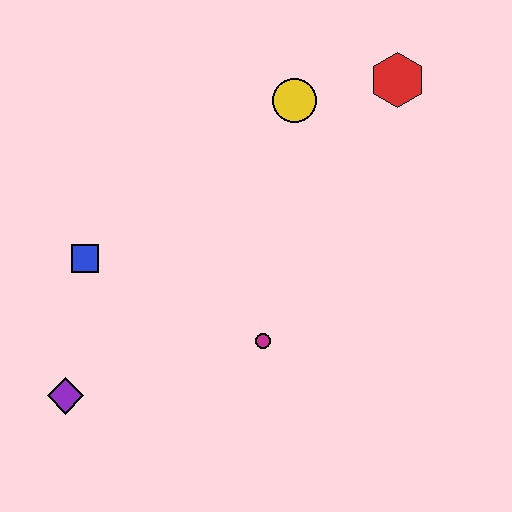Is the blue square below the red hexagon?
Yes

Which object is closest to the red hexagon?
The yellow circle is closest to the red hexagon.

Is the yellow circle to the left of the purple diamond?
No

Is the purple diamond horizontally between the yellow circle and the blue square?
No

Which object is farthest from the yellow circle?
The purple diamond is farthest from the yellow circle.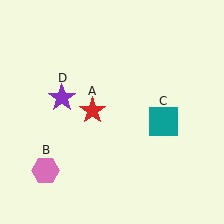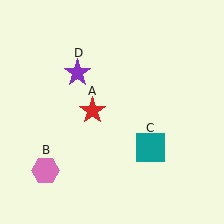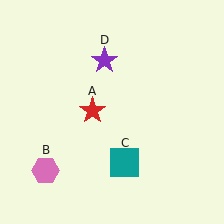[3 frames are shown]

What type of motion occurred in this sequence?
The teal square (object C), purple star (object D) rotated clockwise around the center of the scene.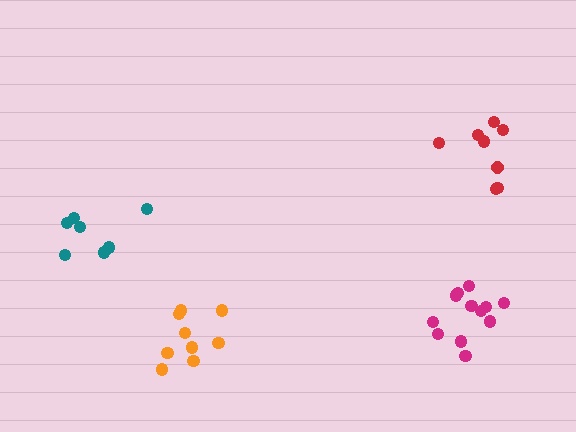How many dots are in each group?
Group 1: 9 dots, Group 2: 7 dots, Group 3: 12 dots, Group 4: 8 dots (36 total).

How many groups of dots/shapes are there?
There are 4 groups.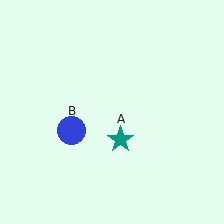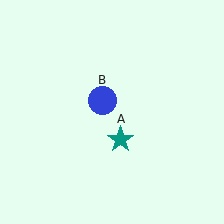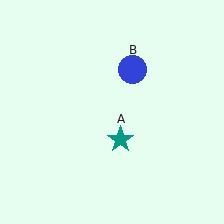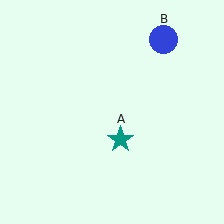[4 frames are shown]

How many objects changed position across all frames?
1 object changed position: blue circle (object B).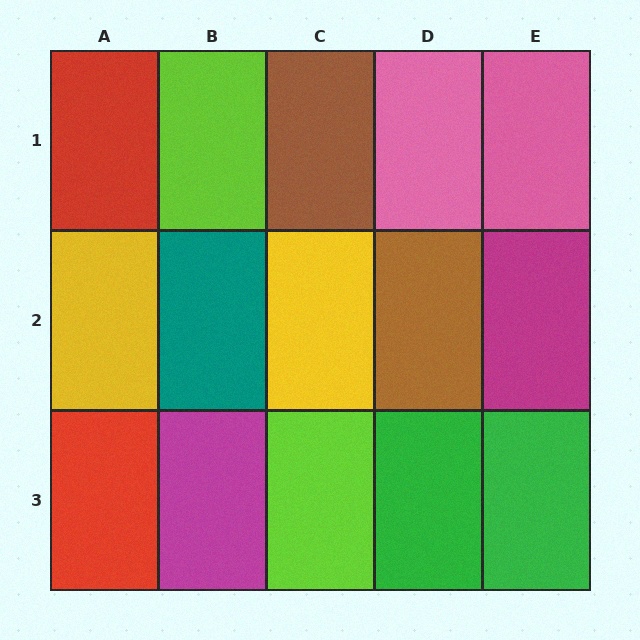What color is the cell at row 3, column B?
Magenta.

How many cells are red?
2 cells are red.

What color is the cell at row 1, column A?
Red.